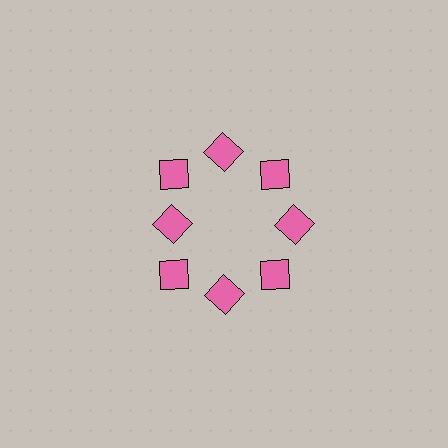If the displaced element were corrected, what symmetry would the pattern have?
It would have 8-fold rotational symmetry — the pattern would map onto itself every 45 degrees.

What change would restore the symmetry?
The symmetry would be restored by moving it outward, back onto the ring so that all 8 diamonds sit at equal angles and equal distance from the center.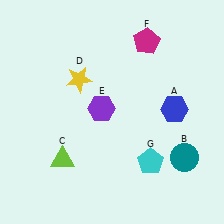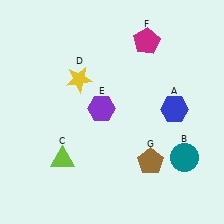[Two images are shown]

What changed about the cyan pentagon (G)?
In Image 1, G is cyan. In Image 2, it changed to brown.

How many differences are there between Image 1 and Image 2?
There is 1 difference between the two images.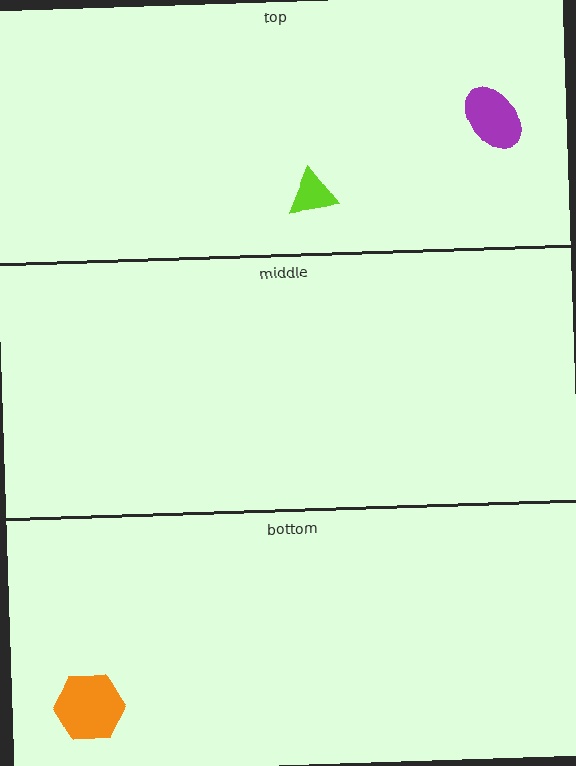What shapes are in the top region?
The purple ellipse, the lime triangle.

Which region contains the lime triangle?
The top region.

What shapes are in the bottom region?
The orange hexagon.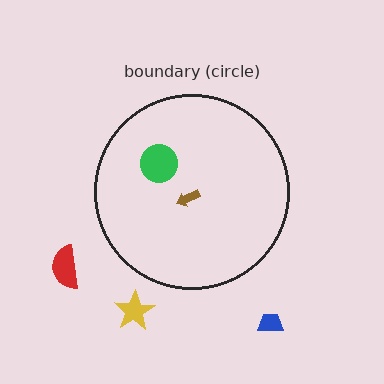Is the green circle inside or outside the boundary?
Inside.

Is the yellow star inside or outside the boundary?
Outside.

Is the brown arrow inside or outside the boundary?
Inside.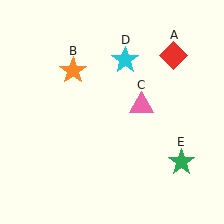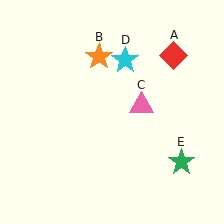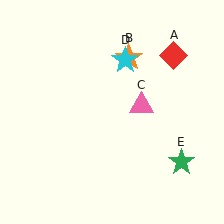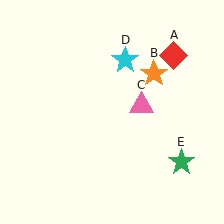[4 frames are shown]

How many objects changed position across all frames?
1 object changed position: orange star (object B).